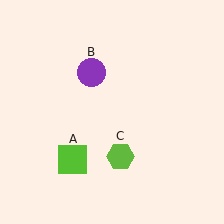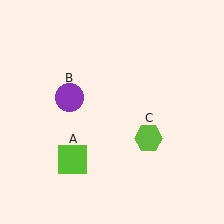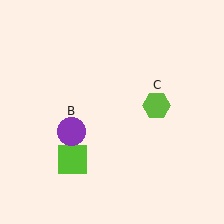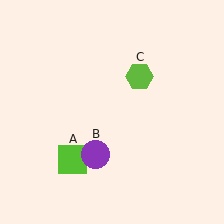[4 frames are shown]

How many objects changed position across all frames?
2 objects changed position: purple circle (object B), lime hexagon (object C).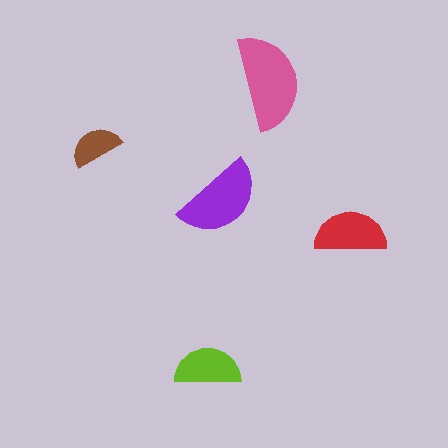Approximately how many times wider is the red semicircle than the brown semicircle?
About 1.5 times wider.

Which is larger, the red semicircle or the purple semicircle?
The purple one.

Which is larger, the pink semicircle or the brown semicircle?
The pink one.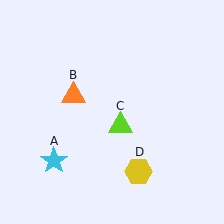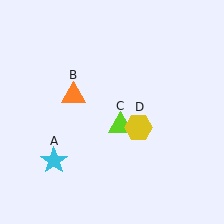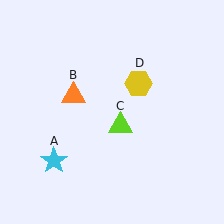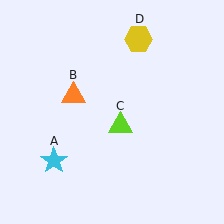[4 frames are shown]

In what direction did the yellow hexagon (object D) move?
The yellow hexagon (object D) moved up.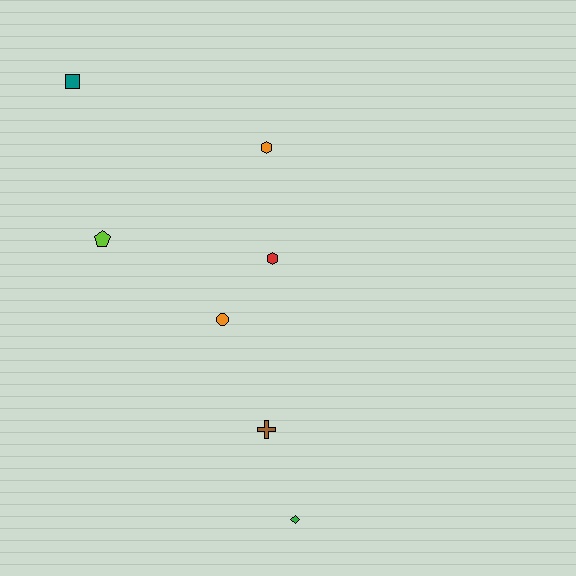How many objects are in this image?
There are 7 objects.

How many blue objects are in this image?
There are no blue objects.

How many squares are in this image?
There is 1 square.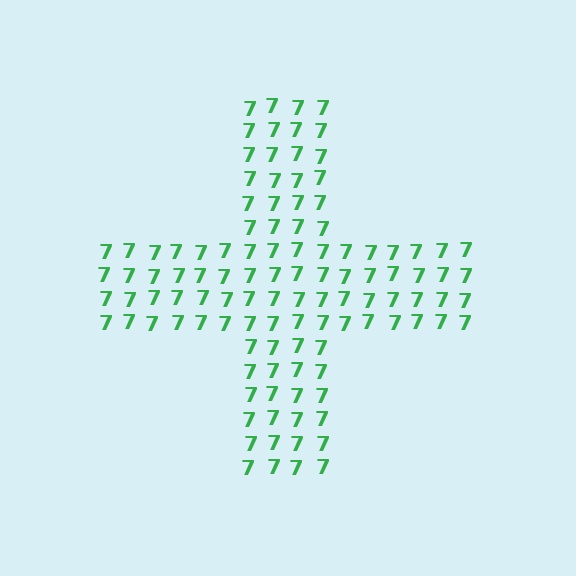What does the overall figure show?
The overall figure shows a cross.